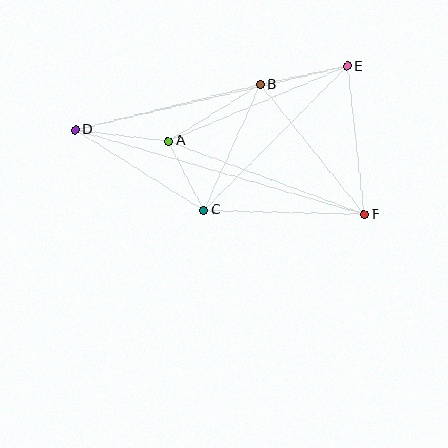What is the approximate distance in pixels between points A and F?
The distance between A and F is approximately 210 pixels.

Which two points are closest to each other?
Points A and C are closest to each other.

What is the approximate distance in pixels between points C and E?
The distance between C and E is approximately 203 pixels.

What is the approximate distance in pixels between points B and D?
The distance between B and D is approximately 190 pixels.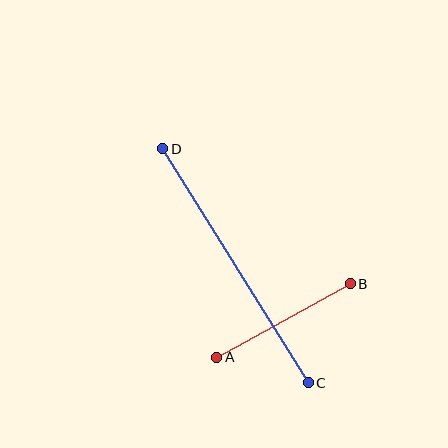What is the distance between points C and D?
The distance is approximately 276 pixels.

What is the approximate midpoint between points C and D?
The midpoint is at approximately (235, 266) pixels.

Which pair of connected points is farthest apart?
Points C and D are farthest apart.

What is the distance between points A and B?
The distance is approximately 152 pixels.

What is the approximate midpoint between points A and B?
The midpoint is at approximately (284, 321) pixels.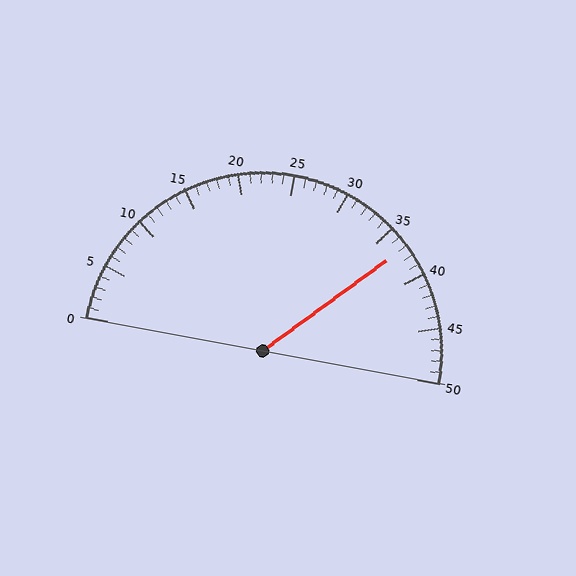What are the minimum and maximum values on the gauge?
The gauge ranges from 0 to 50.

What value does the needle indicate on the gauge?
The needle indicates approximately 37.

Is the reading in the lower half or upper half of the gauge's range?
The reading is in the upper half of the range (0 to 50).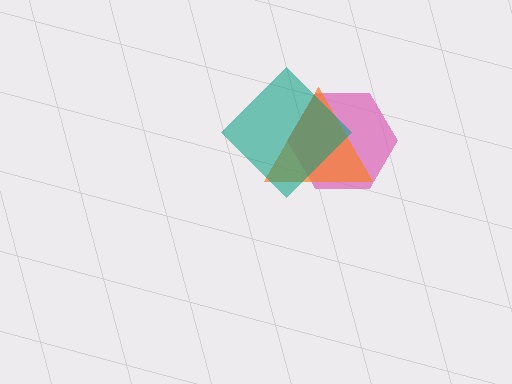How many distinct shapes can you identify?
There are 3 distinct shapes: a pink hexagon, an orange triangle, a teal diamond.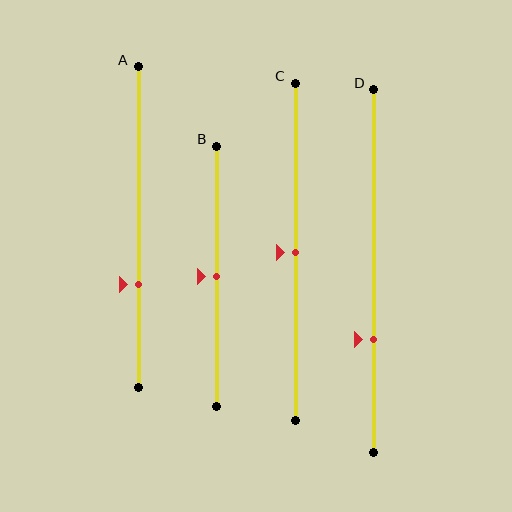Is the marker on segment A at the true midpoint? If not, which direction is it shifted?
No, the marker on segment A is shifted downward by about 18% of the segment length.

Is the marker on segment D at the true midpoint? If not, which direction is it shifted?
No, the marker on segment D is shifted downward by about 19% of the segment length.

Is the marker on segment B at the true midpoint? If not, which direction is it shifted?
Yes, the marker on segment B is at the true midpoint.